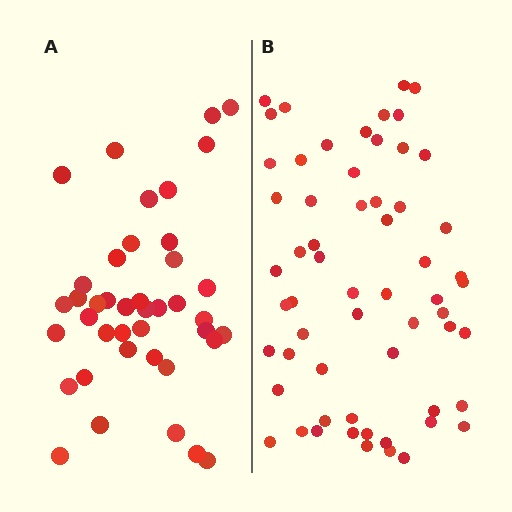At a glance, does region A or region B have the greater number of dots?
Region B (the right region) has more dots.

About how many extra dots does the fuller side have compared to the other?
Region B has approximately 20 more dots than region A.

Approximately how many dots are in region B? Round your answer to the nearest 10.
About 60 dots.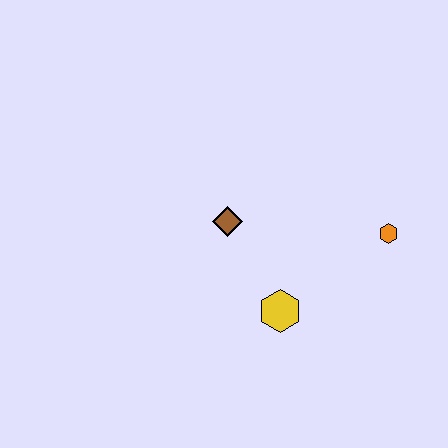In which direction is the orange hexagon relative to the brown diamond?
The orange hexagon is to the right of the brown diamond.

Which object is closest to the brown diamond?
The yellow hexagon is closest to the brown diamond.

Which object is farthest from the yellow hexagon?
The orange hexagon is farthest from the yellow hexagon.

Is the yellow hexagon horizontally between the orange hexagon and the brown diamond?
Yes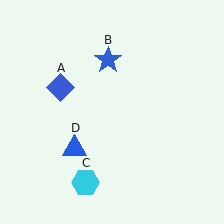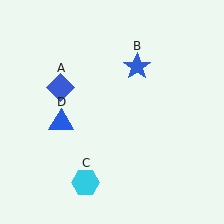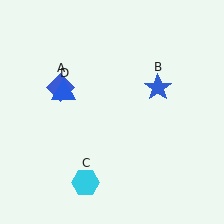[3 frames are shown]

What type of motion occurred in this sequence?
The blue star (object B), blue triangle (object D) rotated clockwise around the center of the scene.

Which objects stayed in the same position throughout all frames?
Blue diamond (object A) and cyan hexagon (object C) remained stationary.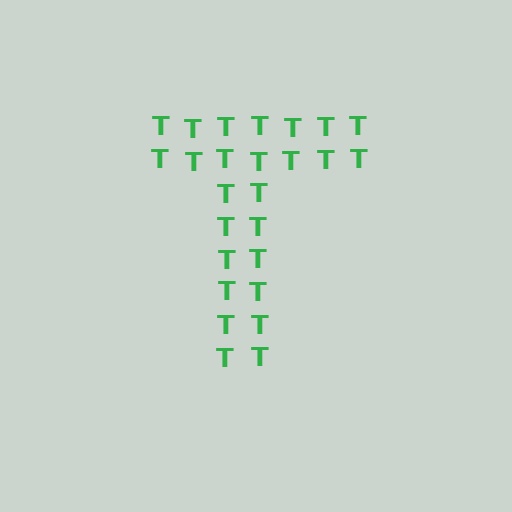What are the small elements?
The small elements are letter T's.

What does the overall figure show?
The overall figure shows the letter T.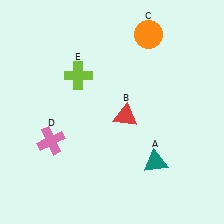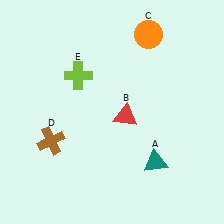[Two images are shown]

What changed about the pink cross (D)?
In Image 1, D is pink. In Image 2, it changed to brown.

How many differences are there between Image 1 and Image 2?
There is 1 difference between the two images.